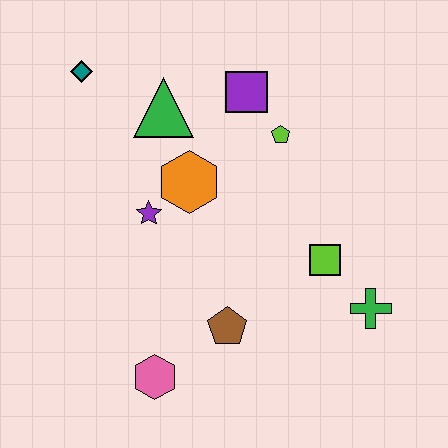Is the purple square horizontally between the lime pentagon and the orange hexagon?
Yes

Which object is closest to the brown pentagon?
The pink hexagon is closest to the brown pentagon.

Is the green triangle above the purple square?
No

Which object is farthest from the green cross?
The teal diamond is farthest from the green cross.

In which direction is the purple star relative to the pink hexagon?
The purple star is above the pink hexagon.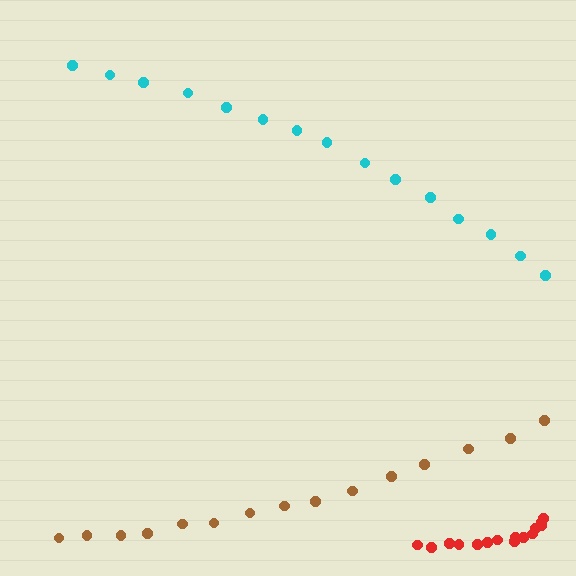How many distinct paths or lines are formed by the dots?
There are 3 distinct paths.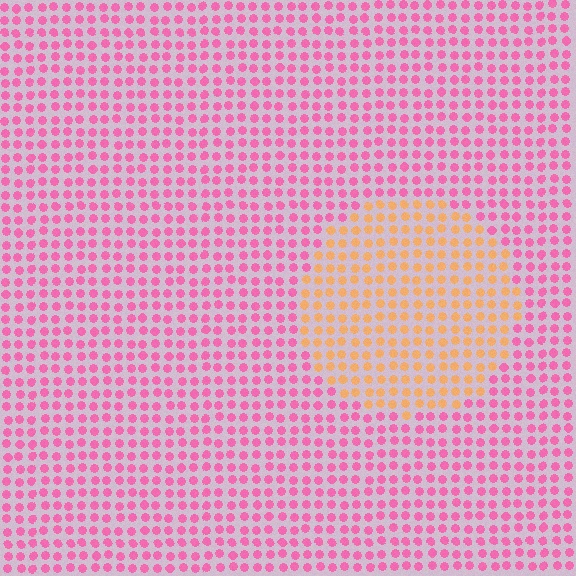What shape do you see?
I see a circle.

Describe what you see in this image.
The image is filled with small pink elements in a uniform arrangement. A circle-shaped region is visible where the elements are tinted to a slightly different hue, forming a subtle color boundary.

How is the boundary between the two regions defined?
The boundary is defined purely by a slight shift in hue (about 60 degrees). Spacing, size, and orientation are identical on both sides.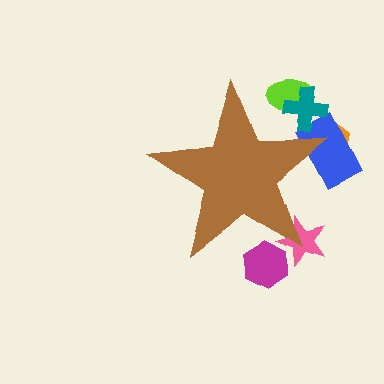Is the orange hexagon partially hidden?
Yes, the orange hexagon is partially hidden behind the brown star.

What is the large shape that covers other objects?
A brown star.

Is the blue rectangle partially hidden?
Yes, the blue rectangle is partially hidden behind the brown star.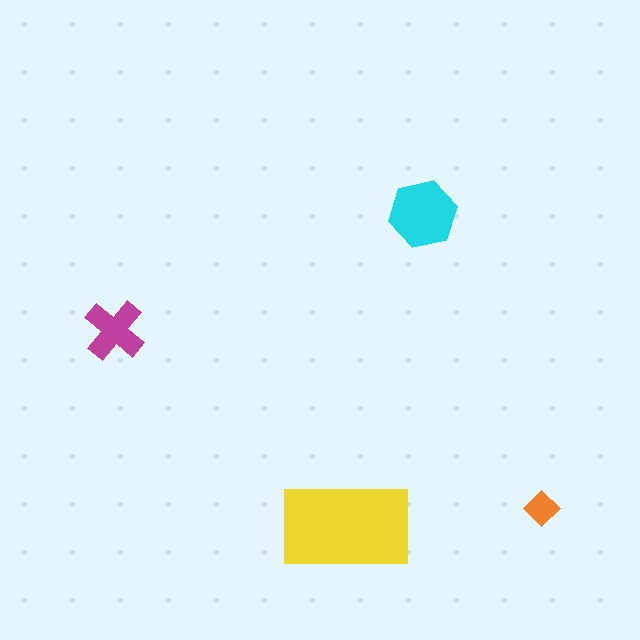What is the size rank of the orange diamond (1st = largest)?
4th.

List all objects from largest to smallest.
The yellow rectangle, the cyan hexagon, the magenta cross, the orange diamond.